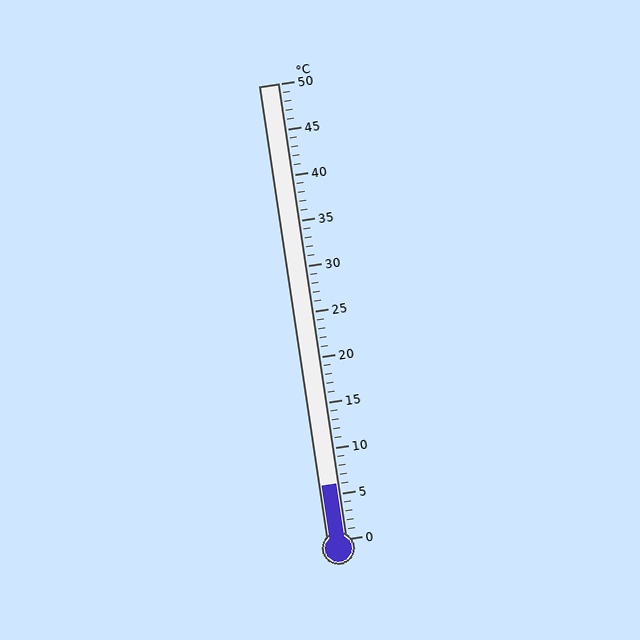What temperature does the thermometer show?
The thermometer shows approximately 6°C.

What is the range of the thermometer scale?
The thermometer scale ranges from 0°C to 50°C.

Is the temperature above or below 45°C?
The temperature is below 45°C.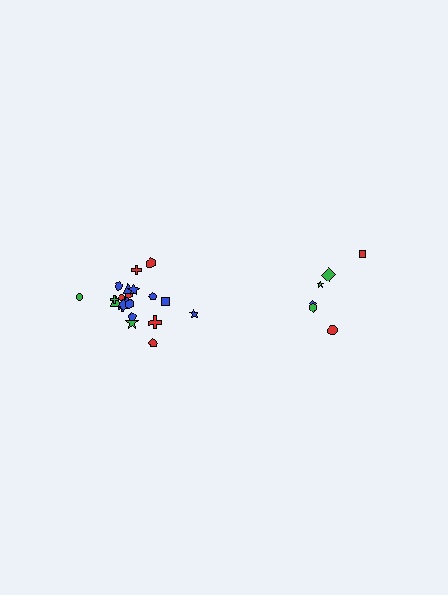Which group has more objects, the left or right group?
The left group.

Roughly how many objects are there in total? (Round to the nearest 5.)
Roughly 30 objects in total.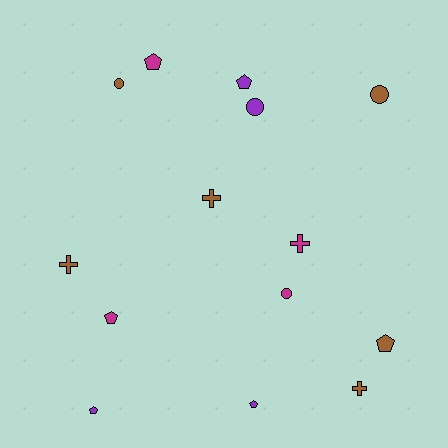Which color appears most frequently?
Brown, with 6 objects.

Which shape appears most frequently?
Pentagon, with 6 objects.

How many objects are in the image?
There are 14 objects.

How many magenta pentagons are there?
There are 2 magenta pentagons.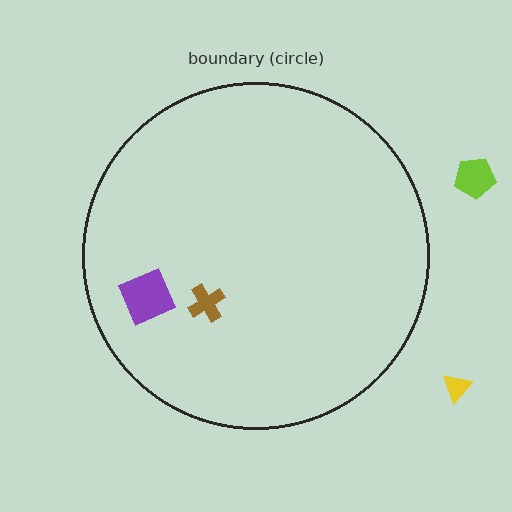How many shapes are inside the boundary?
2 inside, 2 outside.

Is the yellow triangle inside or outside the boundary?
Outside.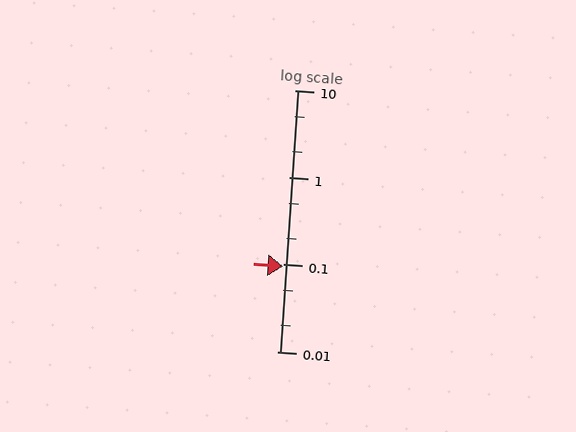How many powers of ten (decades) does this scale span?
The scale spans 3 decades, from 0.01 to 10.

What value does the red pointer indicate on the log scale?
The pointer indicates approximately 0.095.